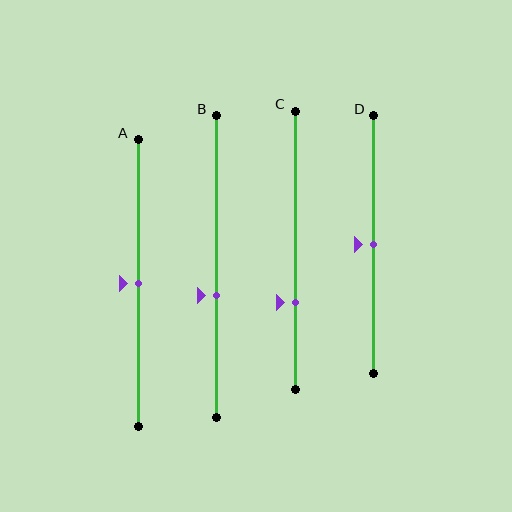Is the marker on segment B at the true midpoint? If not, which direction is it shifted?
No, the marker on segment B is shifted downward by about 10% of the segment length.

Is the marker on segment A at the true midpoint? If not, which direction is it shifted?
Yes, the marker on segment A is at the true midpoint.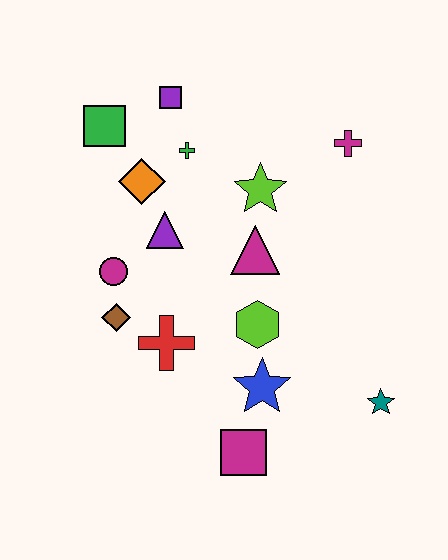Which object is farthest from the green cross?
The teal star is farthest from the green cross.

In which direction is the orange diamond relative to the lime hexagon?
The orange diamond is above the lime hexagon.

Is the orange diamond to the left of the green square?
No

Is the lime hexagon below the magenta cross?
Yes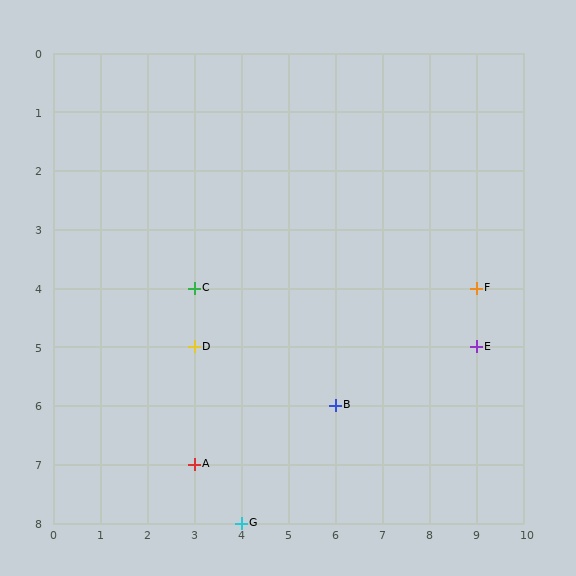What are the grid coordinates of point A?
Point A is at grid coordinates (3, 7).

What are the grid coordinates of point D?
Point D is at grid coordinates (3, 5).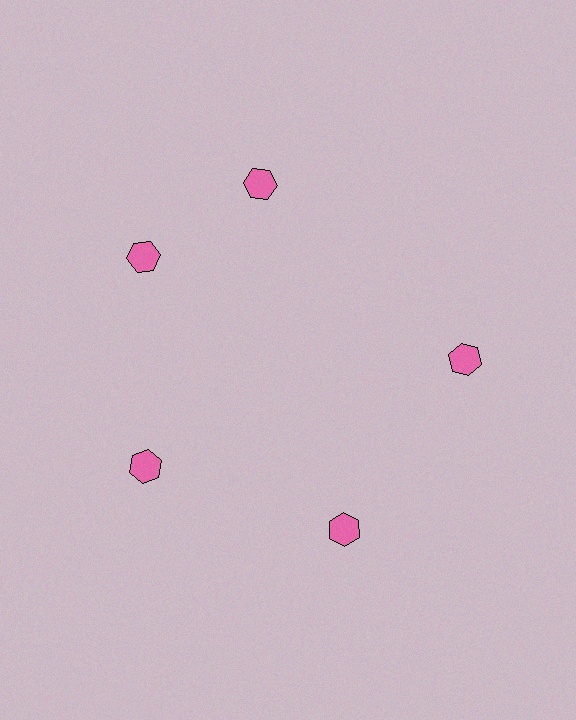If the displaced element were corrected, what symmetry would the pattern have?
It would have 5-fold rotational symmetry — the pattern would map onto itself every 72 degrees.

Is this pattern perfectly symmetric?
No. The 5 pink hexagons are arranged in a ring, but one element near the 1 o'clock position is rotated out of alignment along the ring, breaking the 5-fold rotational symmetry.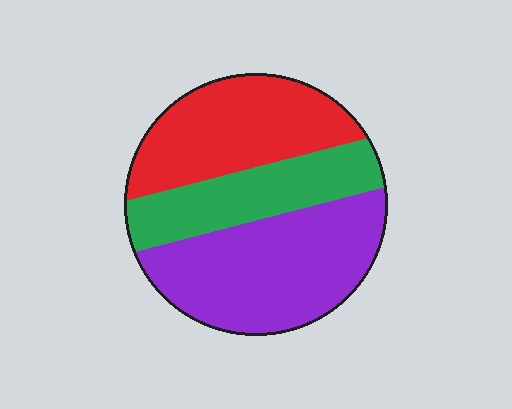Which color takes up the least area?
Green, at roughly 25%.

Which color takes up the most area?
Purple, at roughly 40%.